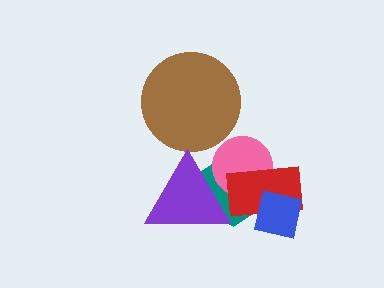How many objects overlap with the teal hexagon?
4 objects overlap with the teal hexagon.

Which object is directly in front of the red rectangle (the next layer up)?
The purple triangle is directly in front of the red rectangle.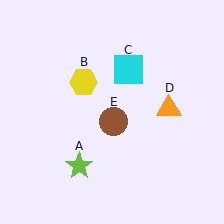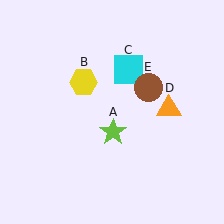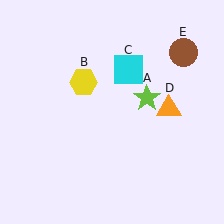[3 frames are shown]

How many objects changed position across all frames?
2 objects changed position: lime star (object A), brown circle (object E).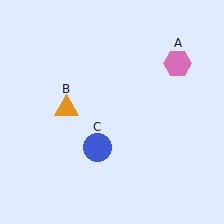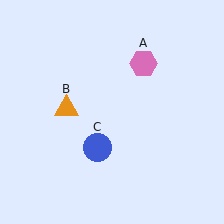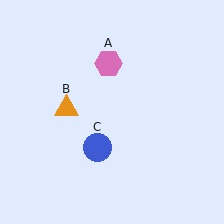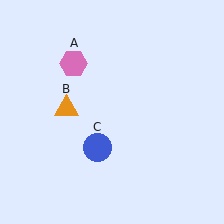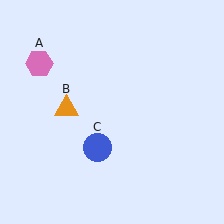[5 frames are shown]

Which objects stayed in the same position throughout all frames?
Orange triangle (object B) and blue circle (object C) remained stationary.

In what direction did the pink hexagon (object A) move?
The pink hexagon (object A) moved left.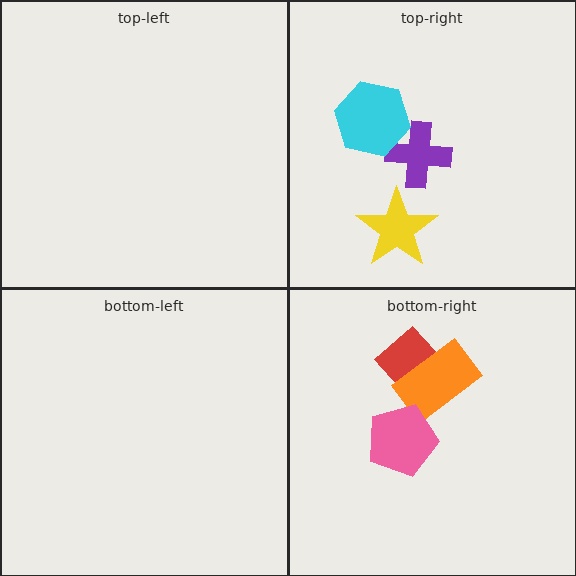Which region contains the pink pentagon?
The bottom-right region.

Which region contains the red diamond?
The bottom-right region.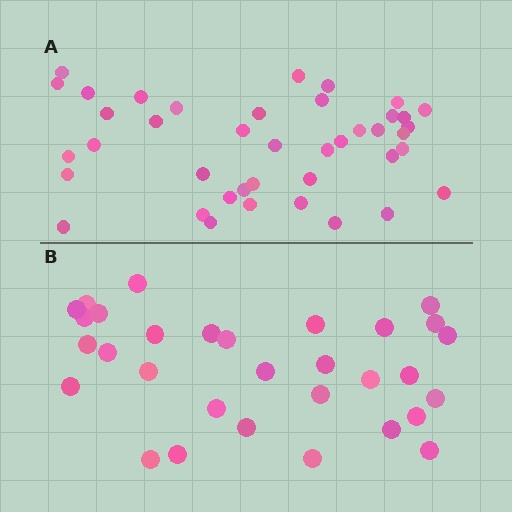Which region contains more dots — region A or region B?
Region A (the top region) has more dots.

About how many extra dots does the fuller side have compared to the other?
Region A has roughly 10 or so more dots than region B.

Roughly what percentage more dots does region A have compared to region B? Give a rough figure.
About 30% more.